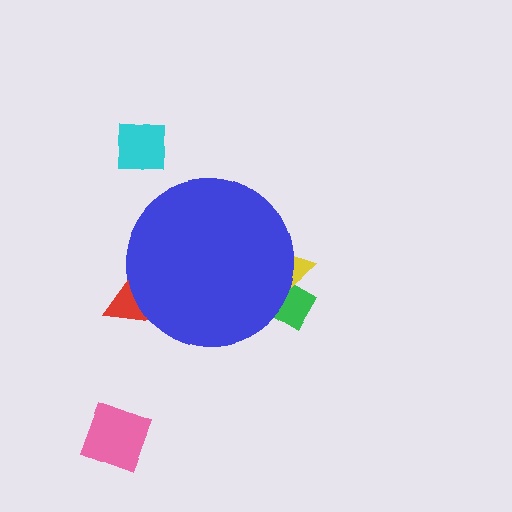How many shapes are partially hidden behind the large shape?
3 shapes are partially hidden.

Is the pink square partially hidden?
No, the pink square is fully visible.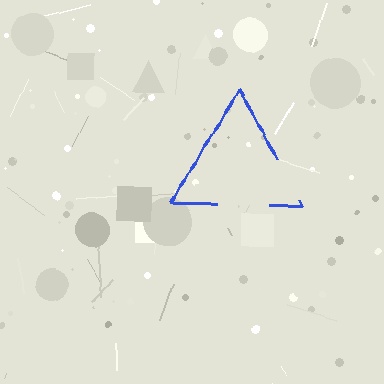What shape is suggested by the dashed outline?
The dashed outline suggests a triangle.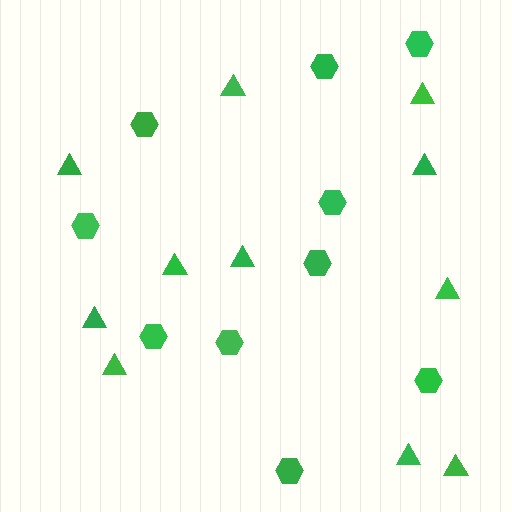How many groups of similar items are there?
There are 2 groups: one group of hexagons (10) and one group of triangles (11).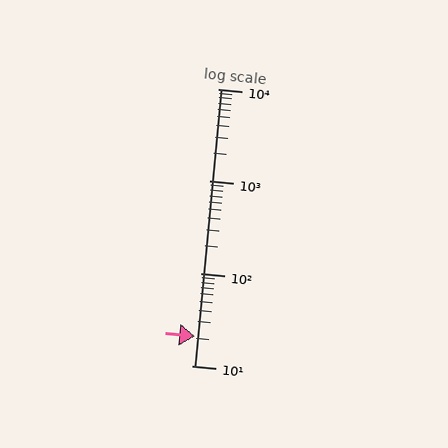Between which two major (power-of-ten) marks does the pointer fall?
The pointer is between 10 and 100.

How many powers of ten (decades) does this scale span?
The scale spans 3 decades, from 10 to 10000.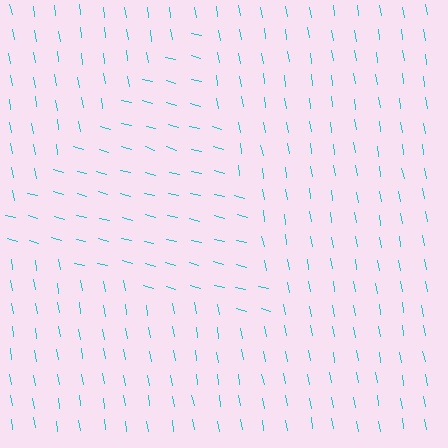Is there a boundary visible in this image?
Yes, there is a texture boundary formed by a change in line orientation.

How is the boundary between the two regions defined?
The boundary is defined purely by a change in line orientation (approximately 65 degrees difference). All lines are the same color and thickness.